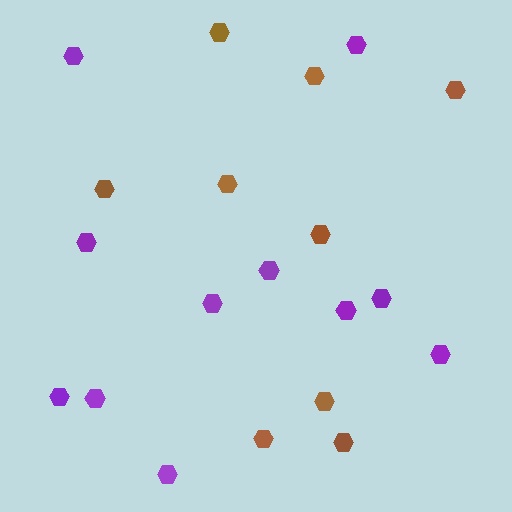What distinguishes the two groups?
There are 2 groups: one group of brown hexagons (9) and one group of purple hexagons (11).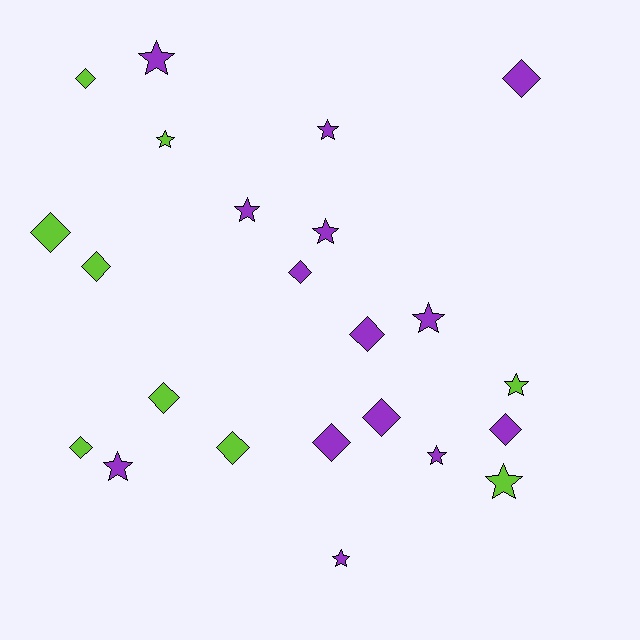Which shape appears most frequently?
Diamond, with 12 objects.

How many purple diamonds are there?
There are 6 purple diamonds.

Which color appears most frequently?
Purple, with 14 objects.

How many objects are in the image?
There are 23 objects.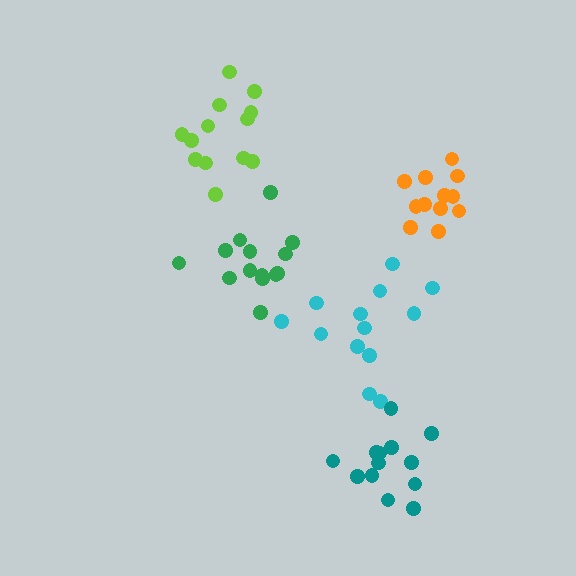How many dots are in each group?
Group 1: 13 dots, Group 2: 14 dots, Group 3: 13 dots, Group 4: 12 dots, Group 5: 13 dots (65 total).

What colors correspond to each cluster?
The clusters are colored: cyan, green, teal, orange, lime.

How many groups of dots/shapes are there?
There are 5 groups.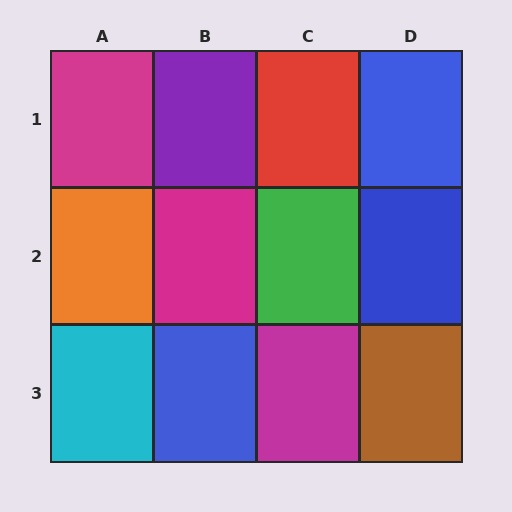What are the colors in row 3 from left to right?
Cyan, blue, magenta, brown.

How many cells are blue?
3 cells are blue.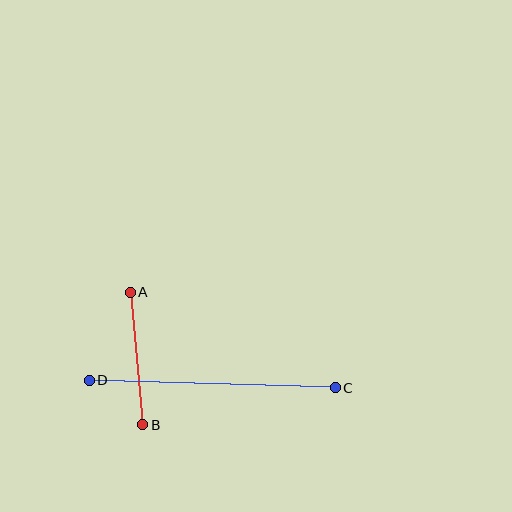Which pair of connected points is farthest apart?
Points C and D are farthest apart.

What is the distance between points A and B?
The distance is approximately 133 pixels.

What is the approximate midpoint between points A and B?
The midpoint is at approximately (136, 359) pixels.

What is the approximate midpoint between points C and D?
The midpoint is at approximately (212, 384) pixels.